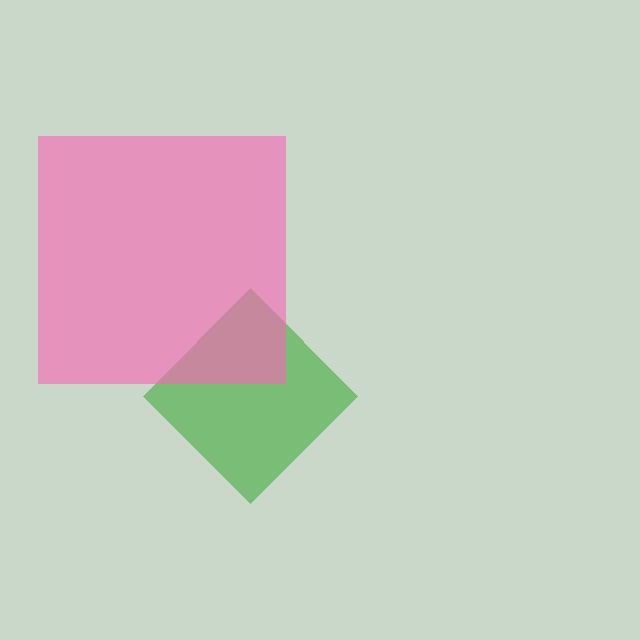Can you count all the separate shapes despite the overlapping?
Yes, there are 2 separate shapes.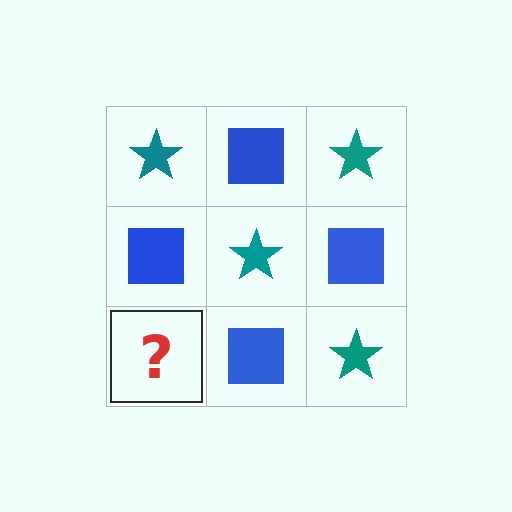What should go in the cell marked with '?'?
The missing cell should contain a teal star.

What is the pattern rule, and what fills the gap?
The rule is that it alternates teal star and blue square in a checkerboard pattern. The gap should be filled with a teal star.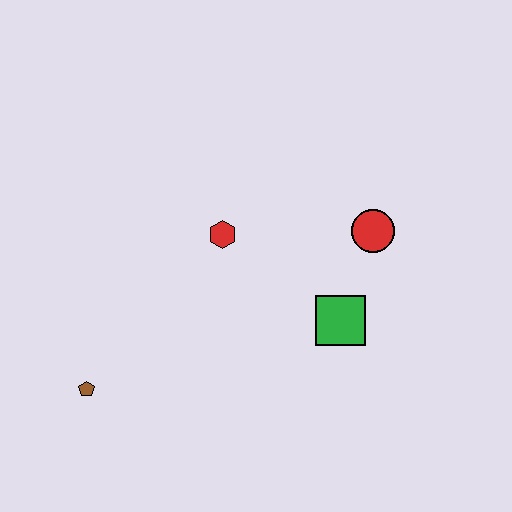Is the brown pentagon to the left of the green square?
Yes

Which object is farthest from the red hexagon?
The brown pentagon is farthest from the red hexagon.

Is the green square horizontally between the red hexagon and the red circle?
Yes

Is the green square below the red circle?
Yes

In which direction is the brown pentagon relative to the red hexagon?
The brown pentagon is below the red hexagon.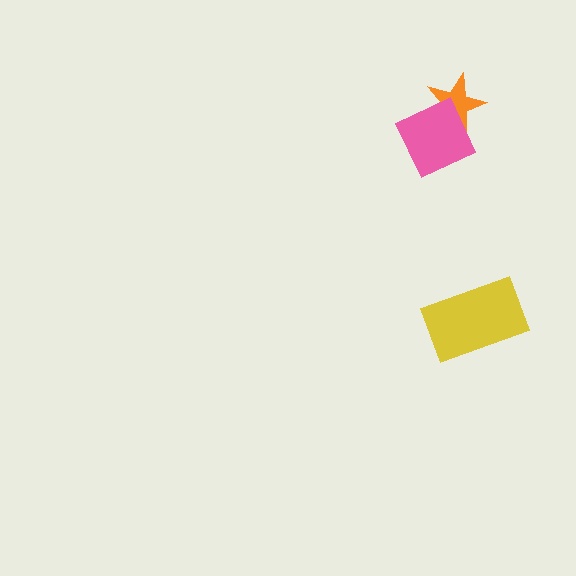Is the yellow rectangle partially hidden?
No, no other shape covers it.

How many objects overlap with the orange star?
1 object overlaps with the orange star.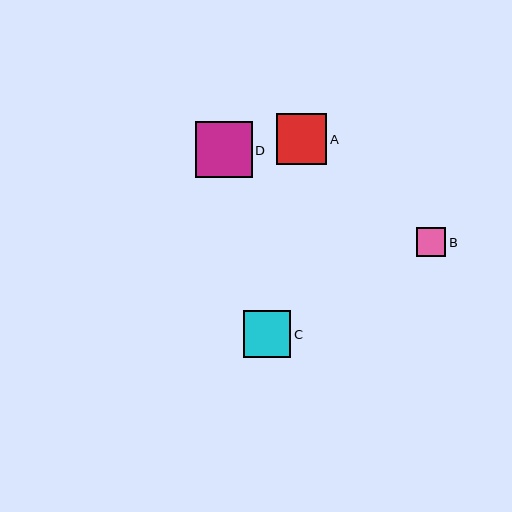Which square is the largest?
Square D is the largest with a size of approximately 56 pixels.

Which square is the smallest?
Square B is the smallest with a size of approximately 30 pixels.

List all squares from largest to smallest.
From largest to smallest: D, A, C, B.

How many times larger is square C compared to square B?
Square C is approximately 1.6 times the size of square B.